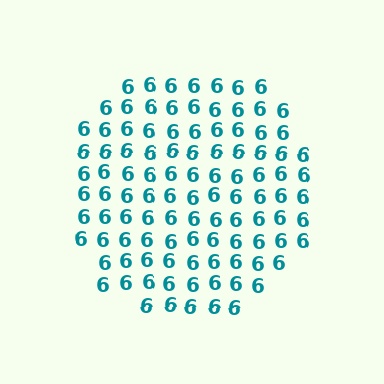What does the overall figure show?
The overall figure shows a circle.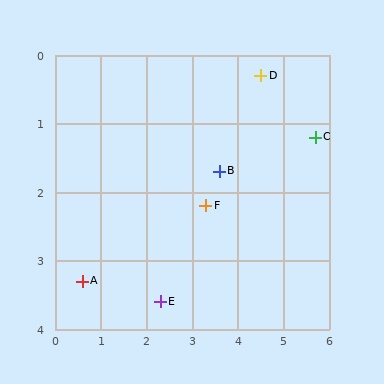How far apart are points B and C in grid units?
Points B and C are about 2.2 grid units apart.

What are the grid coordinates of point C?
Point C is at approximately (5.7, 1.2).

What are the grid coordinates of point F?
Point F is at approximately (3.3, 2.2).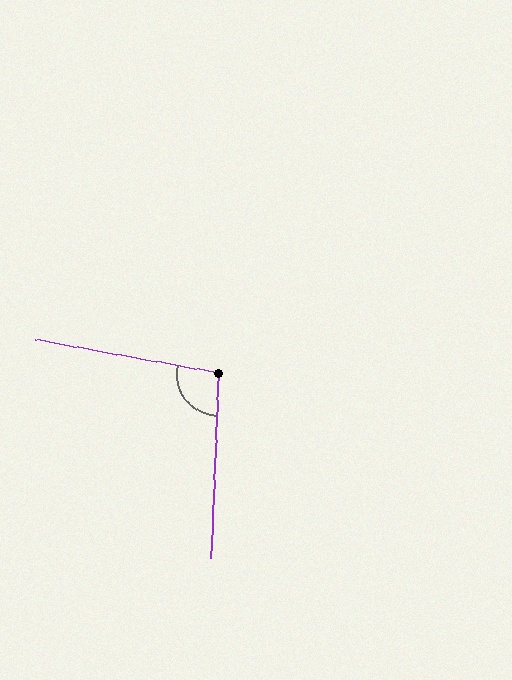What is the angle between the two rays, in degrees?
Approximately 98 degrees.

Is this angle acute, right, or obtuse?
It is obtuse.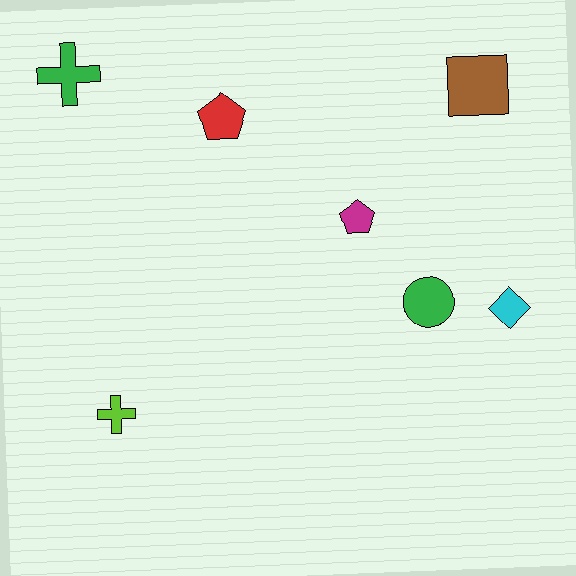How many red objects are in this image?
There is 1 red object.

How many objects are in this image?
There are 7 objects.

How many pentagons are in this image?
There are 2 pentagons.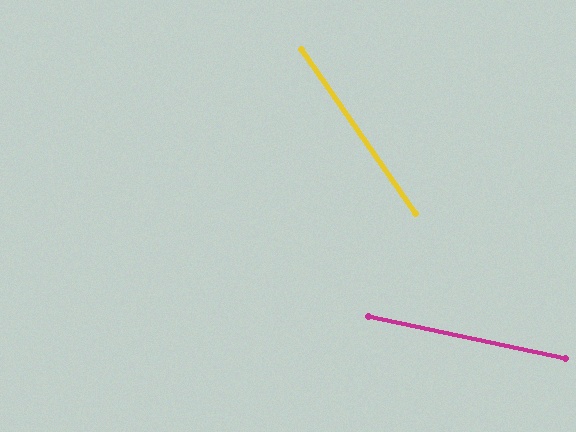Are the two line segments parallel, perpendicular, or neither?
Neither parallel nor perpendicular — they differ by about 43°.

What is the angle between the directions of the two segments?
Approximately 43 degrees.